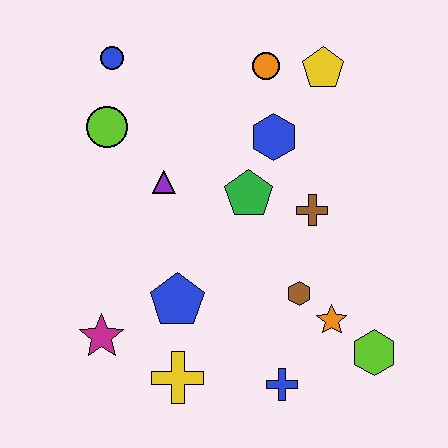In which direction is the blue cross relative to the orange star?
The blue cross is below the orange star.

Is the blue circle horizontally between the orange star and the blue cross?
No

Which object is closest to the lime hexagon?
The orange star is closest to the lime hexagon.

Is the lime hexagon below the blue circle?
Yes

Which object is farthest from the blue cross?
The blue circle is farthest from the blue cross.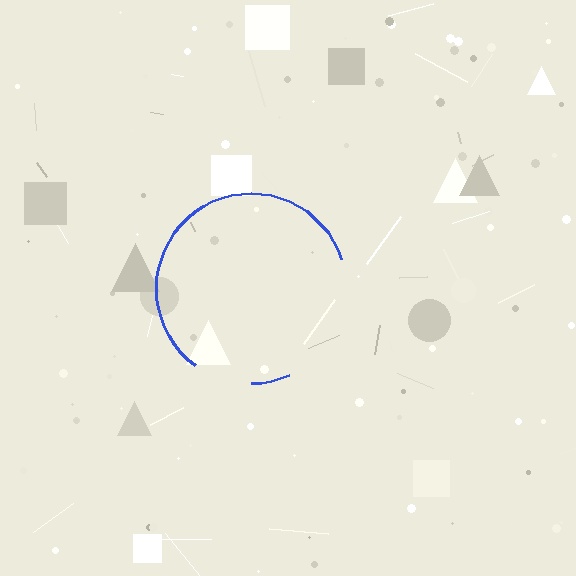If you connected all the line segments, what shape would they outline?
They would outline a circle.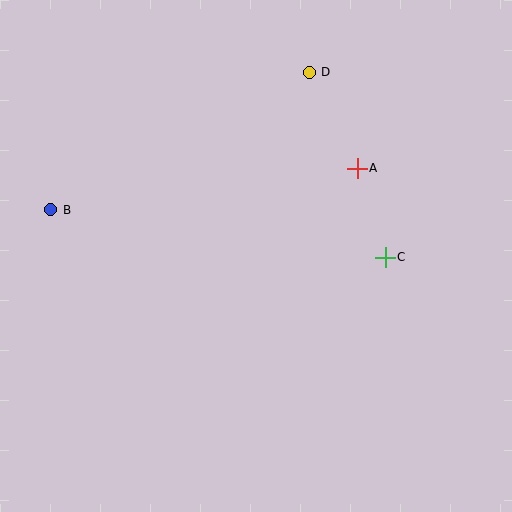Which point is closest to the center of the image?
Point C at (385, 257) is closest to the center.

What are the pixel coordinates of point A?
Point A is at (357, 169).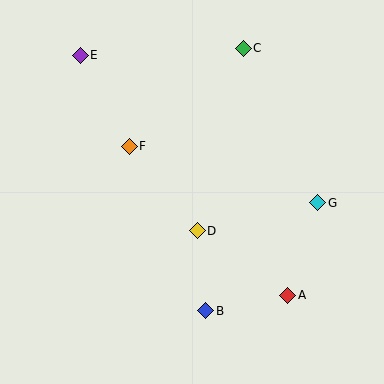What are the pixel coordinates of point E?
Point E is at (80, 55).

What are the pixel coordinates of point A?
Point A is at (288, 295).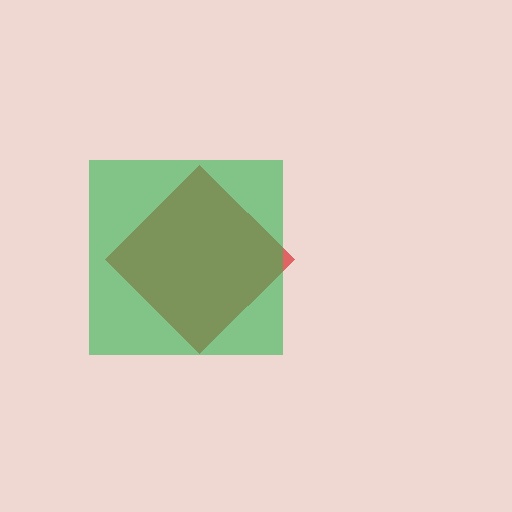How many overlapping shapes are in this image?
There are 2 overlapping shapes in the image.